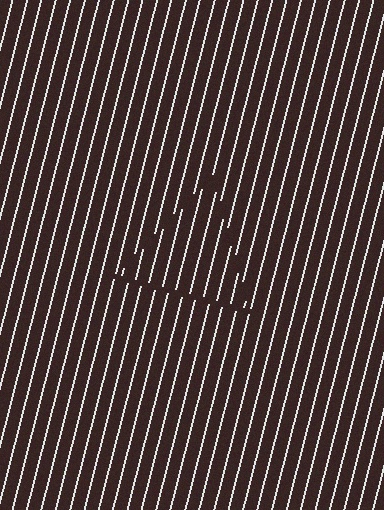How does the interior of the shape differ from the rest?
The interior of the shape contains the same grating, shifted by half a period — the contour is defined by the phase discontinuity where line-ends from the inner and outer gratings abut.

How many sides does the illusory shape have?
3 sides — the line-ends trace a triangle.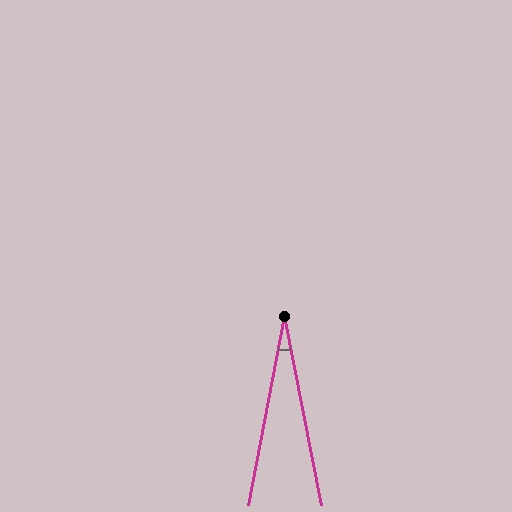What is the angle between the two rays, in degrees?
Approximately 22 degrees.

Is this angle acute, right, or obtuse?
It is acute.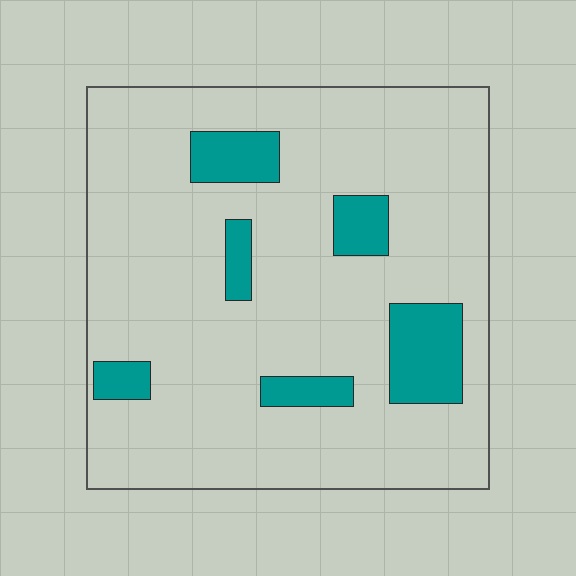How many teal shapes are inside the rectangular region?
6.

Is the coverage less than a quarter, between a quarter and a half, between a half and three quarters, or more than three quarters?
Less than a quarter.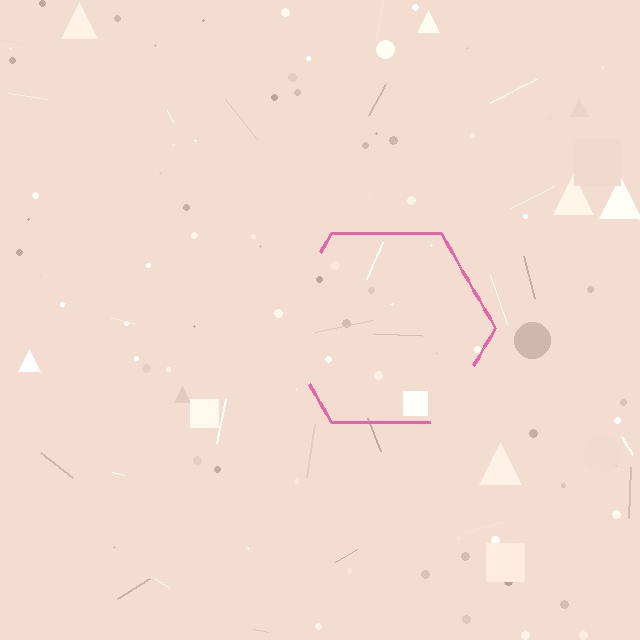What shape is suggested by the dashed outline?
The dashed outline suggests a hexagon.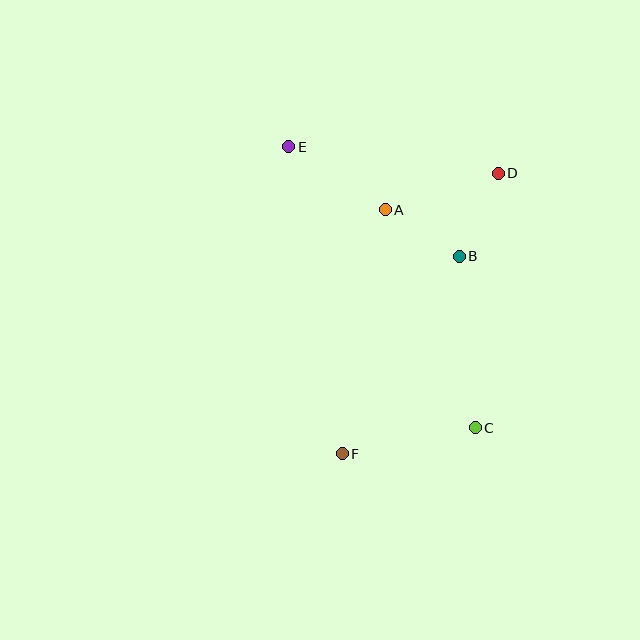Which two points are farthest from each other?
Points C and E are farthest from each other.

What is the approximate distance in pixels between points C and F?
The distance between C and F is approximately 136 pixels.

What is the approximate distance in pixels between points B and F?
The distance between B and F is approximately 230 pixels.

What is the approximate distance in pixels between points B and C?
The distance between B and C is approximately 172 pixels.